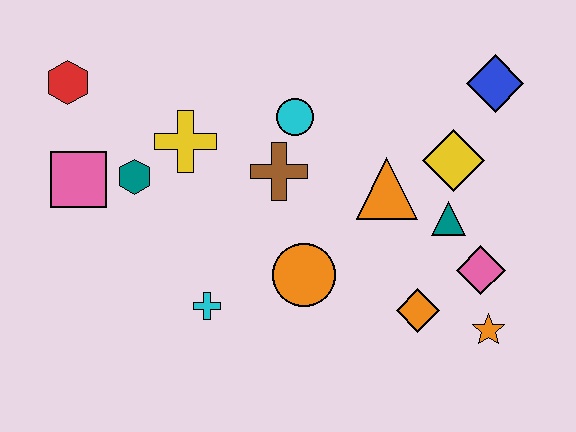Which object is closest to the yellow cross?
The teal hexagon is closest to the yellow cross.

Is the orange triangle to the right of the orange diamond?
No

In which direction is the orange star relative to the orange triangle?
The orange star is below the orange triangle.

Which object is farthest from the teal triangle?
The red hexagon is farthest from the teal triangle.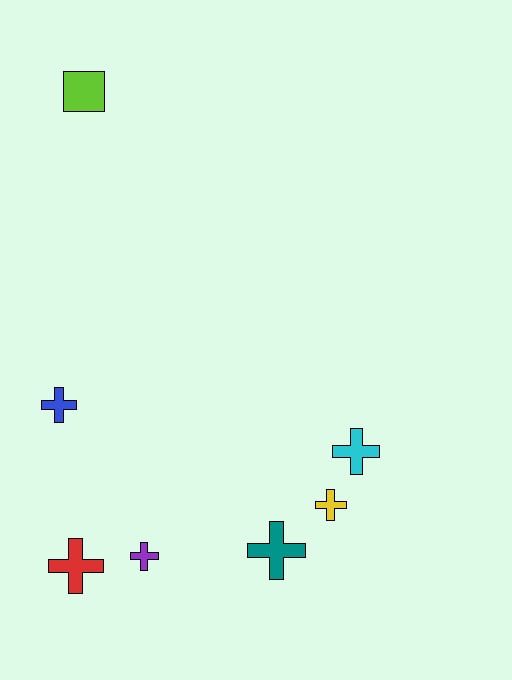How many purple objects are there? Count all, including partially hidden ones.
There is 1 purple object.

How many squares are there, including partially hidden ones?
There is 1 square.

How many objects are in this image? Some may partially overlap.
There are 7 objects.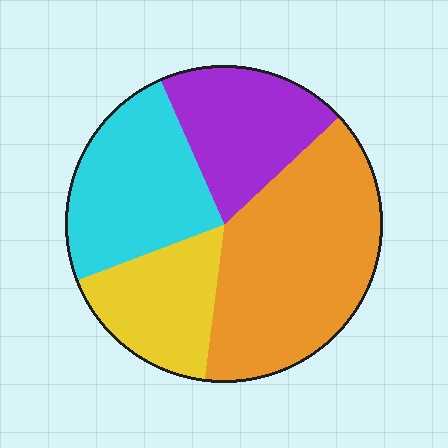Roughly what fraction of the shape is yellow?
Yellow takes up about one sixth (1/6) of the shape.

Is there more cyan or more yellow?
Cyan.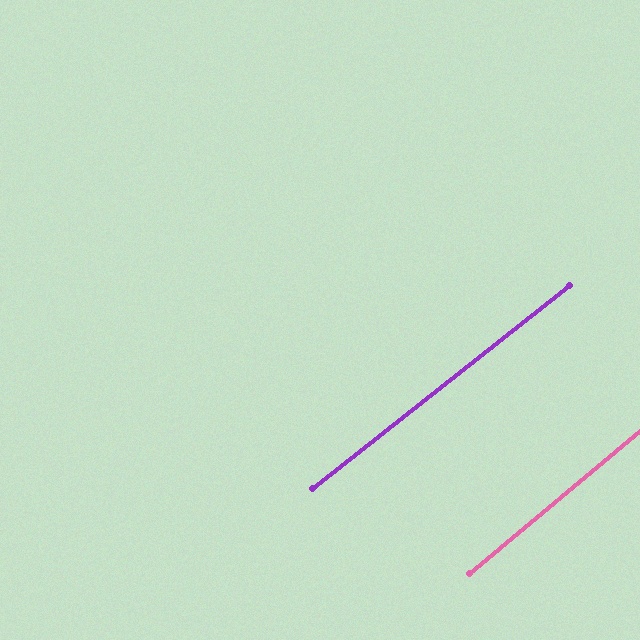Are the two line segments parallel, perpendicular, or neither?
Parallel — their directions differ by only 1.6°.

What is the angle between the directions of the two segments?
Approximately 2 degrees.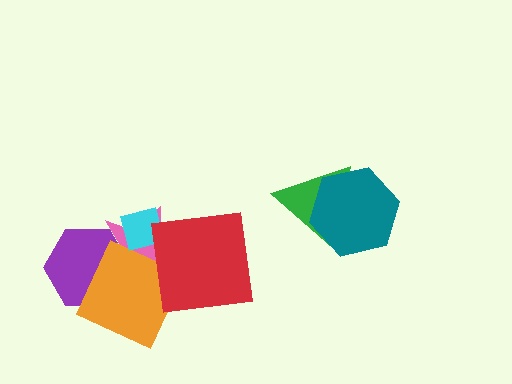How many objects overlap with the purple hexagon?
2 objects overlap with the purple hexagon.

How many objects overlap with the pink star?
4 objects overlap with the pink star.